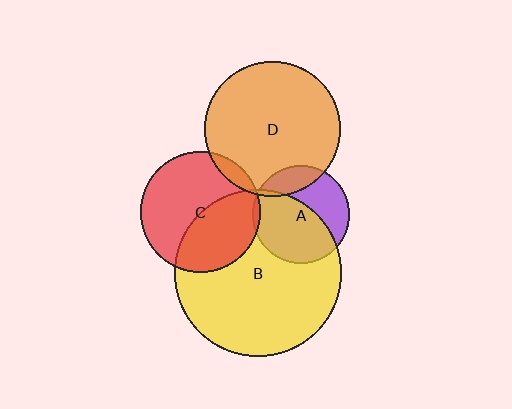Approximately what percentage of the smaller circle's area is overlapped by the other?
Approximately 60%.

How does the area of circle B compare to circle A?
Approximately 3.0 times.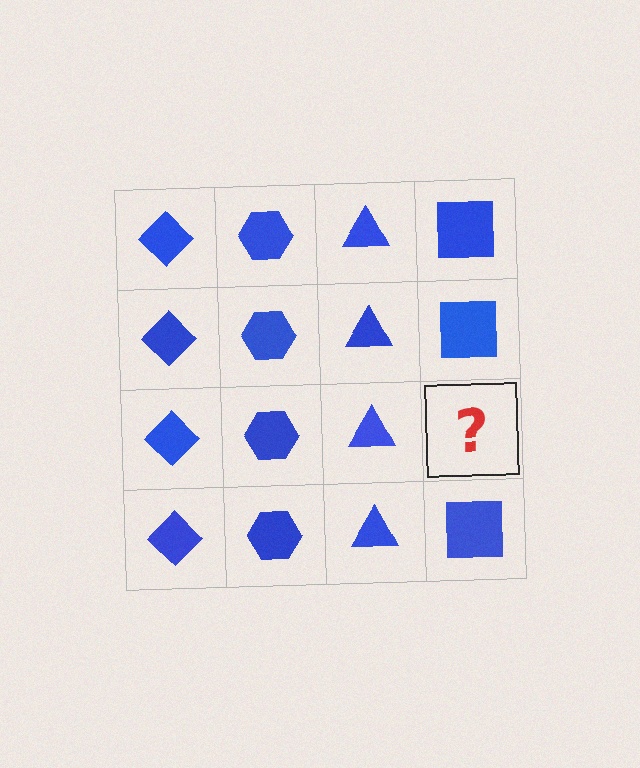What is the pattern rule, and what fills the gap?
The rule is that each column has a consistent shape. The gap should be filled with a blue square.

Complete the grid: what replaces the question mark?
The question mark should be replaced with a blue square.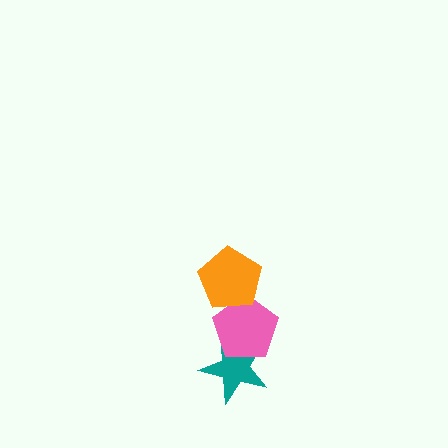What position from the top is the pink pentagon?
The pink pentagon is 2nd from the top.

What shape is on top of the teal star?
The pink pentagon is on top of the teal star.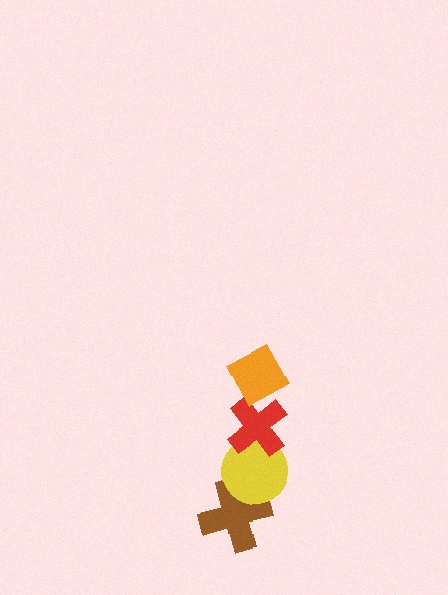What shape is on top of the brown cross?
The yellow circle is on top of the brown cross.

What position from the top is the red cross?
The red cross is 2nd from the top.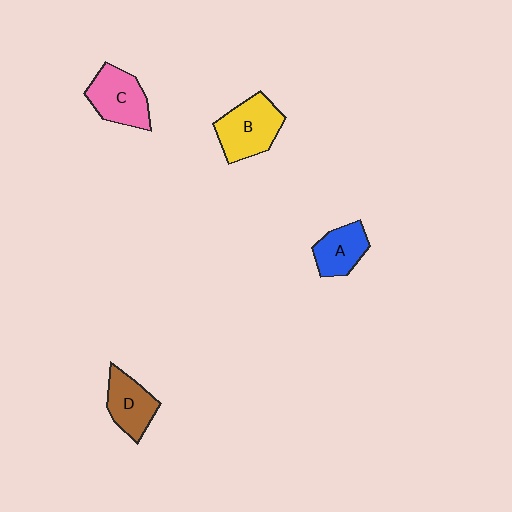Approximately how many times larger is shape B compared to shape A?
Approximately 1.4 times.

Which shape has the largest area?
Shape B (yellow).